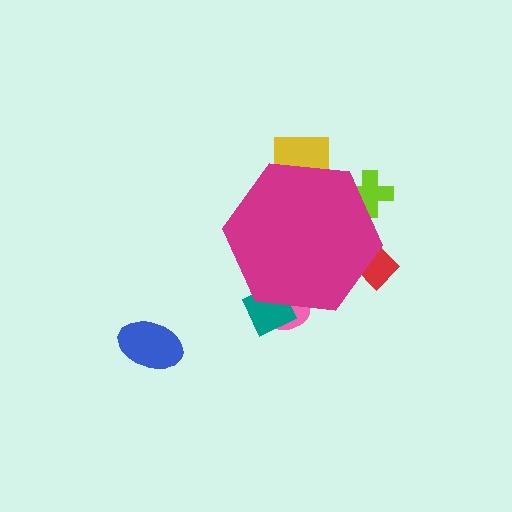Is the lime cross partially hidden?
Yes, the lime cross is partially hidden behind the magenta hexagon.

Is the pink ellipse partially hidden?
Yes, the pink ellipse is partially hidden behind the magenta hexagon.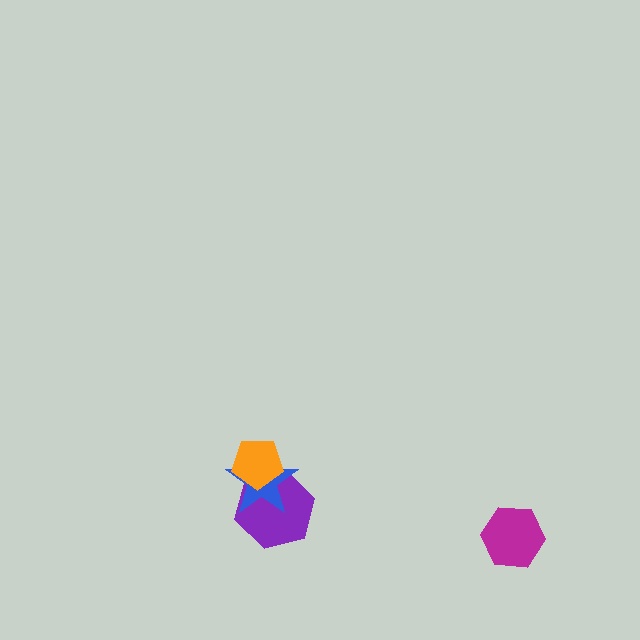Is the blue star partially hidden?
Yes, it is partially covered by another shape.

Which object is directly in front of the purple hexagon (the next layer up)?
The blue star is directly in front of the purple hexagon.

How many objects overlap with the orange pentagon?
2 objects overlap with the orange pentagon.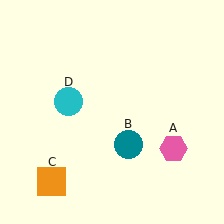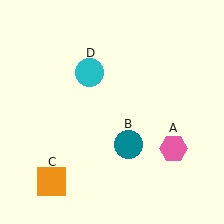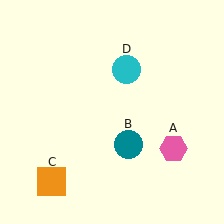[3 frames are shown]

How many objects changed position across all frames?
1 object changed position: cyan circle (object D).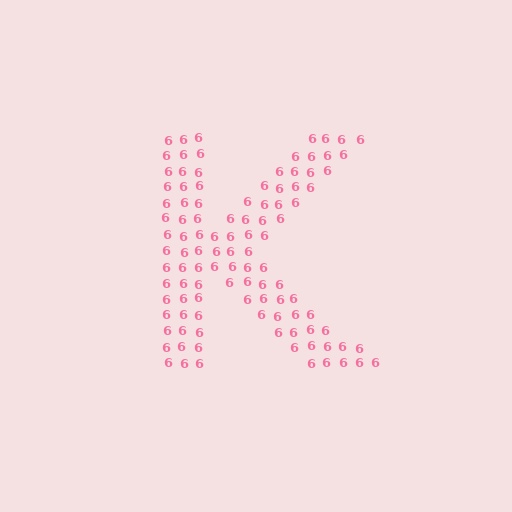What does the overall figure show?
The overall figure shows the letter K.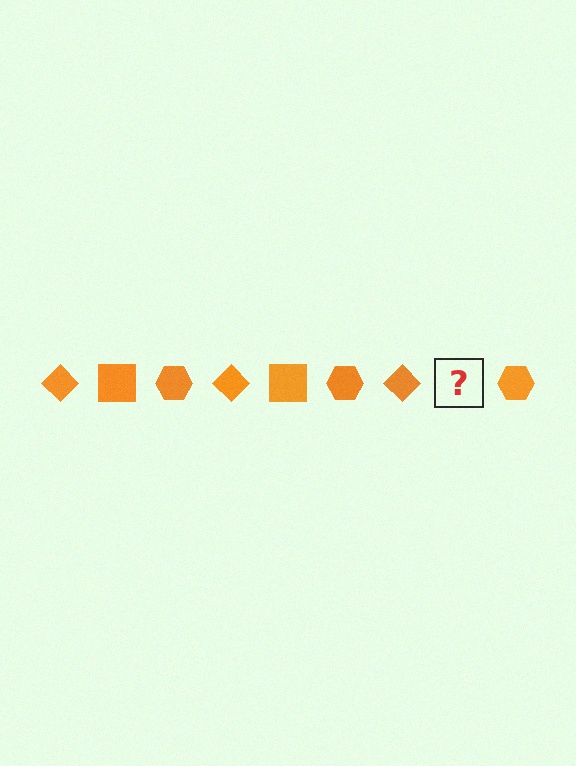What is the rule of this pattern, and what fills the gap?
The rule is that the pattern cycles through diamond, square, hexagon shapes in orange. The gap should be filled with an orange square.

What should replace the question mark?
The question mark should be replaced with an orange square.